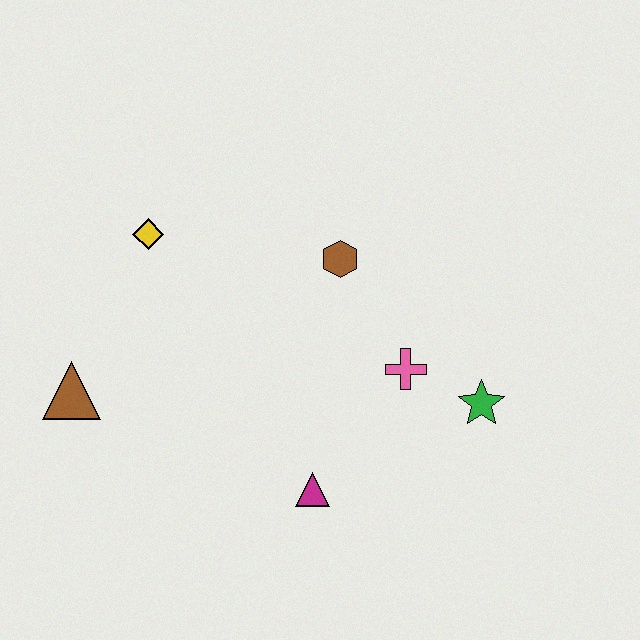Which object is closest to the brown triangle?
The yellow diamond is closest to the brown triangle.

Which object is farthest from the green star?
The brown triangle is farthest from the green star.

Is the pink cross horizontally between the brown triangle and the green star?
Yes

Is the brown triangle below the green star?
No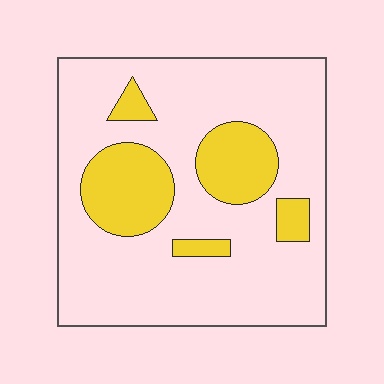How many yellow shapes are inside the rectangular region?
5.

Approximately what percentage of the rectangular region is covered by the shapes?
Approximately 20%.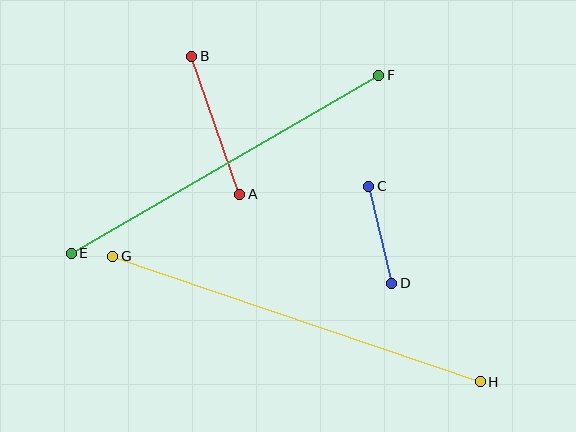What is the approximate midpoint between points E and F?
The midpoint is at approximately (225, 164) pixels.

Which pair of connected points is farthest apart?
Points G and H are farthest apart.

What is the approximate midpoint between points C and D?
The midpoint is at approximately (380, 235) pixels.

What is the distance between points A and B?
The distance is approximately 146 pixels.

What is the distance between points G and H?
The distance is approximately 388 pixels.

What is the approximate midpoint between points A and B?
The midpoint is at approximately (216, 125) pixels.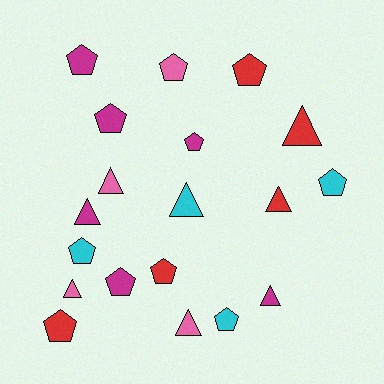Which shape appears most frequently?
Pentagon, with 11 objects.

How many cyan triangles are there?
There is 1 cyan triangle.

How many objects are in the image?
There are 19 objects.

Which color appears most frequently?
Magenta, with 6 objects.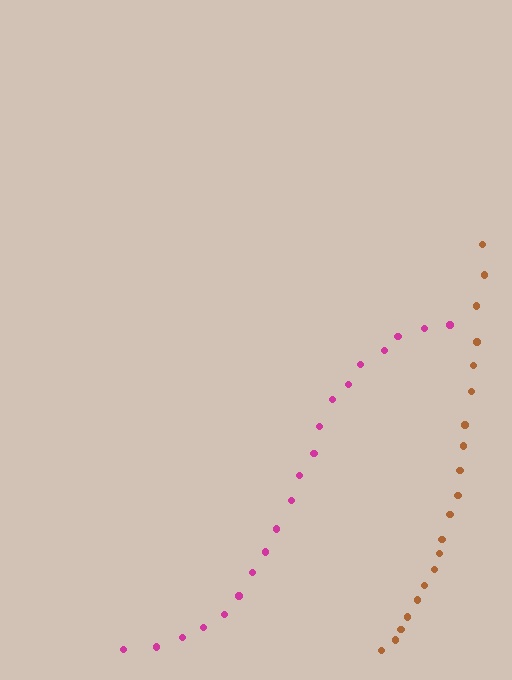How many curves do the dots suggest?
There are 2 distinct paths.